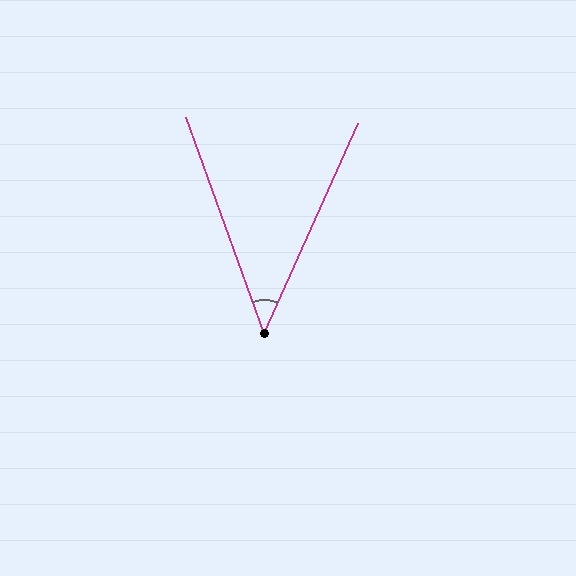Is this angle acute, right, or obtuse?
It is acute.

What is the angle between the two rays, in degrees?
Approximately 44 degrees.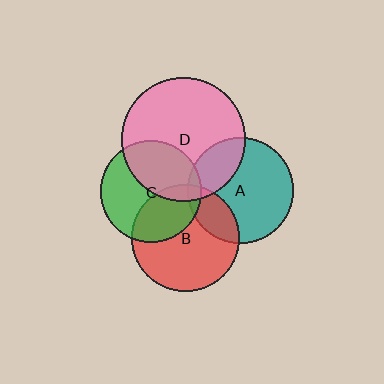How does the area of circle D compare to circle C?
Approximately 1.5 times.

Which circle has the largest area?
Circle D (pink).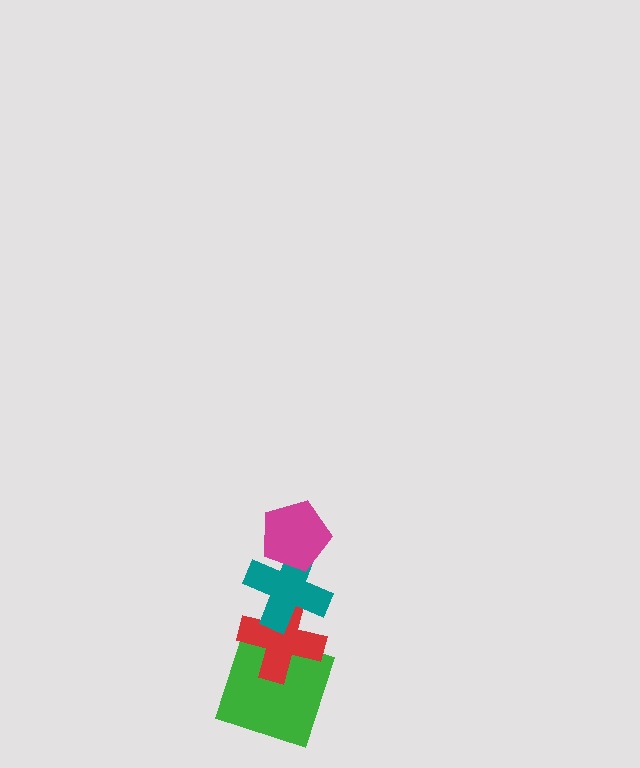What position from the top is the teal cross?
The teal cross is 2nd from the top.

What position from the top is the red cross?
The red cross is 3rd from the top.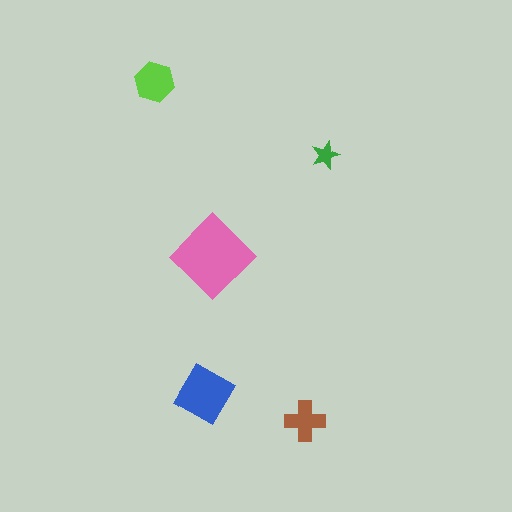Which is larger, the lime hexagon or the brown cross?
The lime hexagon.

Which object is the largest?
The pink diamond.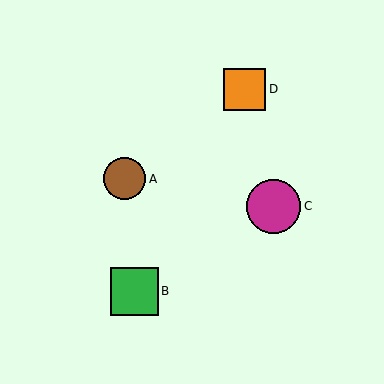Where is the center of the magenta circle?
The center of the magenta circle is at (273, 206).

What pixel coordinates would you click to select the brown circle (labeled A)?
Click at (125, 179) to select the brown circle A.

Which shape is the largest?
The magenta circle (labeled C) is the largest.